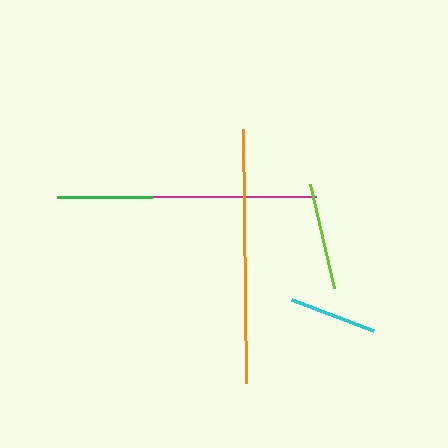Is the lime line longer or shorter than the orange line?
The orange line is longer than the lime line.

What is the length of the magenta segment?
The magenta segment is approximately 229 pixels long.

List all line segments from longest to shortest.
From longest to shortest: orange, magenta, lime, green, cyan.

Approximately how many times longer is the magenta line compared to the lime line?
The magenta line is approximately 2.1 times the length of the lime line.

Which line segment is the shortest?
The cyan line is the shortest at approximately 88 pixels.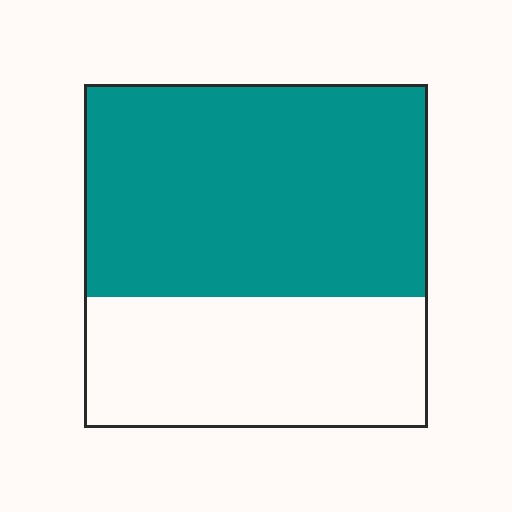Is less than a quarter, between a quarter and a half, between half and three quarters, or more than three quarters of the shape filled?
Between half and three quarters.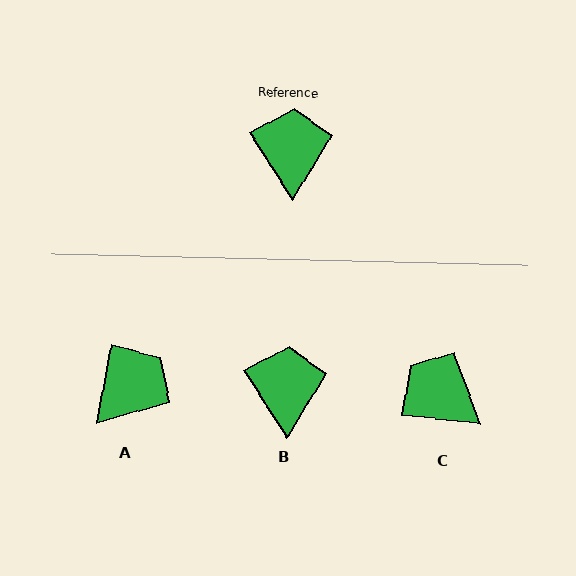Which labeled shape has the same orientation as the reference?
B.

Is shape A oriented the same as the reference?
No, it is off by about 43 degrees.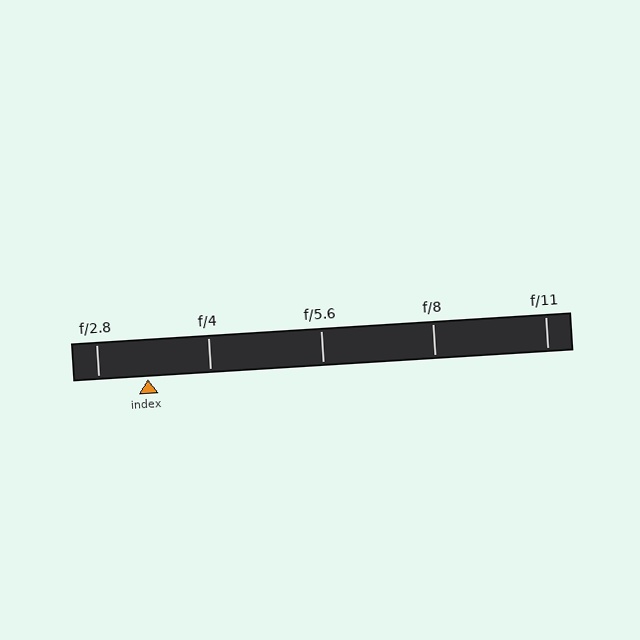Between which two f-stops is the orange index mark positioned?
The index mark is between f/2.8 and f/4.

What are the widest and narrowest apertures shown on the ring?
The widest aperture shown is f/2.8 and the narrowest is f/11.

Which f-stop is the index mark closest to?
The index mark is closest to f/2.8.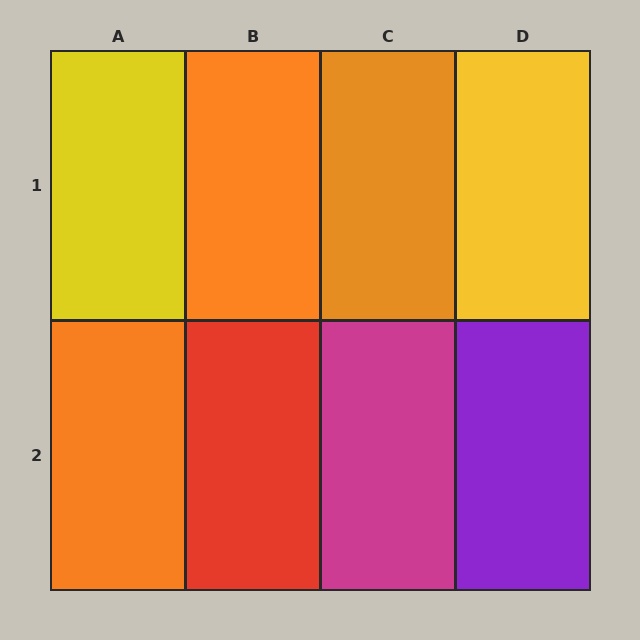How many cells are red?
1 cell is red.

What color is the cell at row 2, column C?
Magenta.